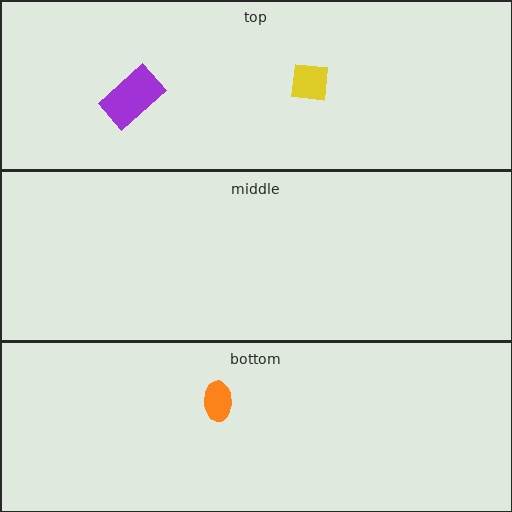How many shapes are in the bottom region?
1.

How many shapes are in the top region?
2.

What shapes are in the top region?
The yellow square, the purple rectangle.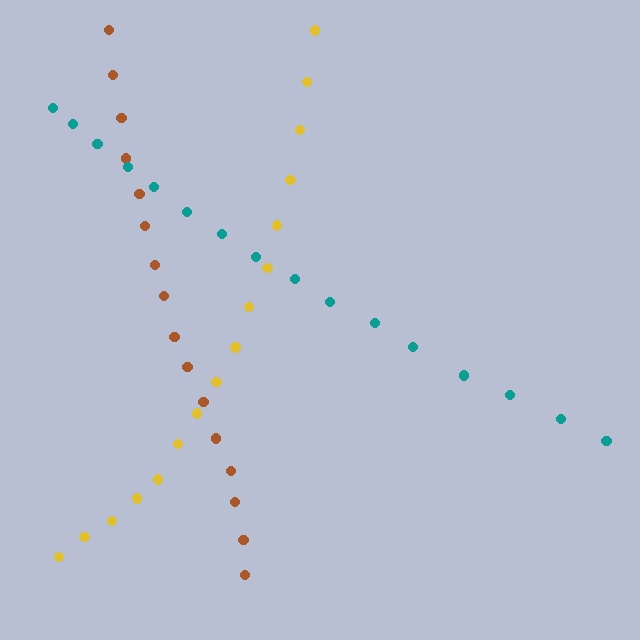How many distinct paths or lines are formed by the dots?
There are 3 distinct paths.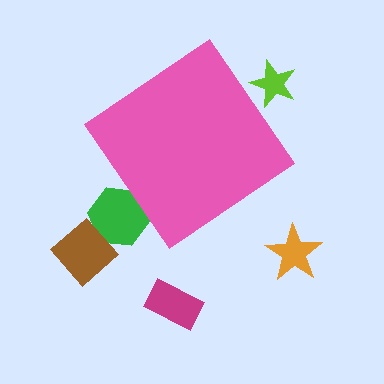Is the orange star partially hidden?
No, the orange star is fully visible.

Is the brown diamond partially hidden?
No, the brown diamond is fully visible.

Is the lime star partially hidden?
Yes, the lime star is partially hidden behind the pink diamond.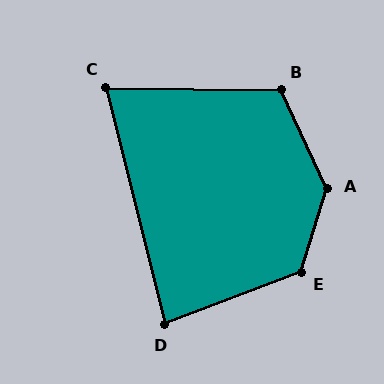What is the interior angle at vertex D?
Approximately 83 degrees (acute).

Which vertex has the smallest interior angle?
C, at approximately 75 degrees.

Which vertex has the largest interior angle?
A, at approximately 137 degrees.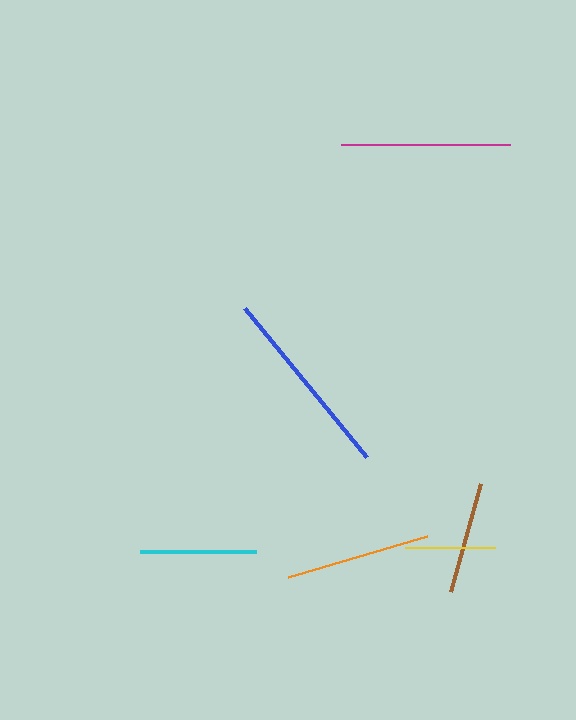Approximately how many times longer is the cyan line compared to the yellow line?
The cyan line is approximately 1.3 times the length of the yellow line.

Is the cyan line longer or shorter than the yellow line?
The cyan line is longer than the yellow line.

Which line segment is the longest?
The blue line is the longest at approximately 193 pixels.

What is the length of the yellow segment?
The yellow segment is approximately 90 pixels long.